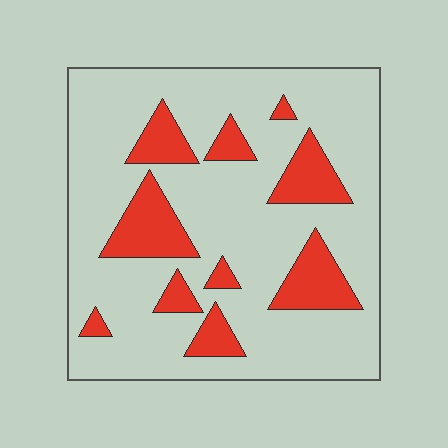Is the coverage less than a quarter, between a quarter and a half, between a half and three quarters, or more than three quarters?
Less than a quarter.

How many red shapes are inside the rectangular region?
10.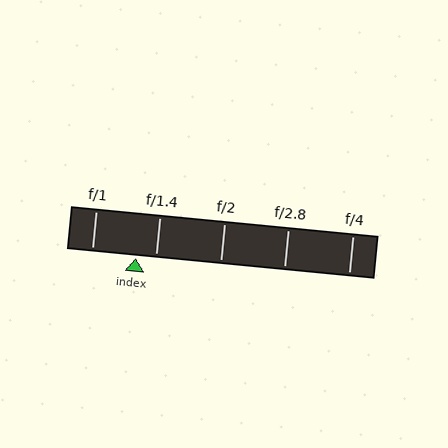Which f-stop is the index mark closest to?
The index mark is closest to f/1.4.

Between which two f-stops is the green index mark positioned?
The index mark is between f/1 and f/1.4.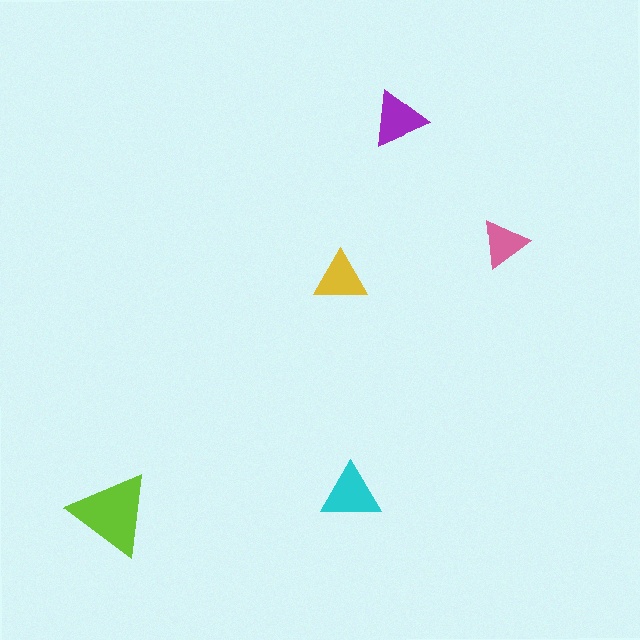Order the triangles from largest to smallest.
the lime one, the cyan one, the purple one, the yellow one, the pink one.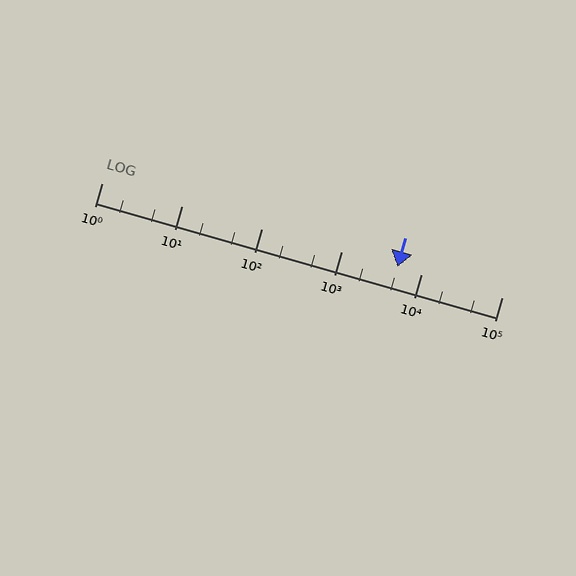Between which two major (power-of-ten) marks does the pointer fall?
The pointer is between 1000 and 10000.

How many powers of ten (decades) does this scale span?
The scale spans 5 decades, from 1 to 100000.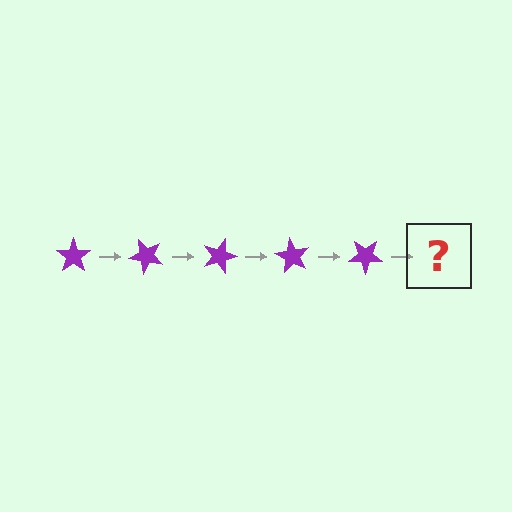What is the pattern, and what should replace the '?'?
The pattern is that the star rotates 45 degrees each step. The '?' should be a purple star rotated 225 degrees.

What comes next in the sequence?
The next element should be a purple star rotated 225 degrees.